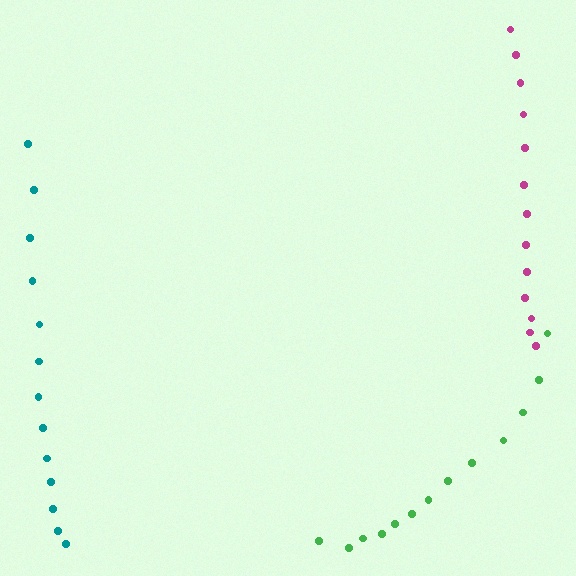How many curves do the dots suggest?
There are 3 distinct paths.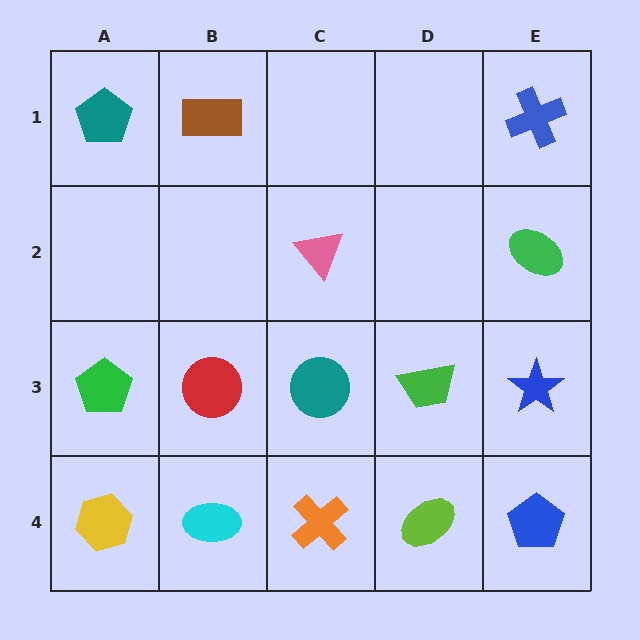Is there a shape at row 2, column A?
No, that cell is empty.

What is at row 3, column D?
A green trapezoid.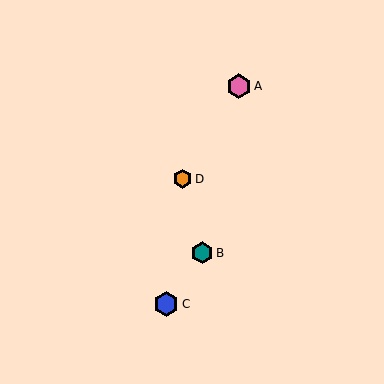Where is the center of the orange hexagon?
The center of the orange hexagon is at (182, 179).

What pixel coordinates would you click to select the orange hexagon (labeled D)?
Click at (182, 179) to select the orange hexagon D.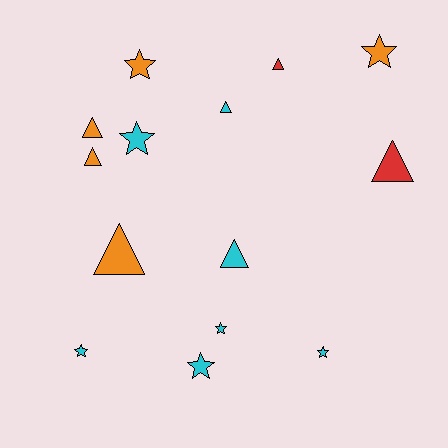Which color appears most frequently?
Cyan, with 7 objects.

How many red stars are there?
There are no red stars.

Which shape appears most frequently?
Triangle, with 7 objects.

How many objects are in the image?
There are 14 objects.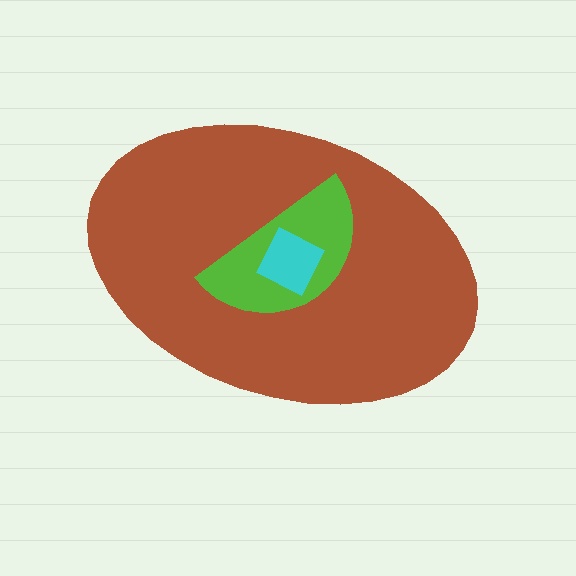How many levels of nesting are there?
3.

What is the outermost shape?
The brown ellipse.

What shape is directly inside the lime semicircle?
The cyan square.